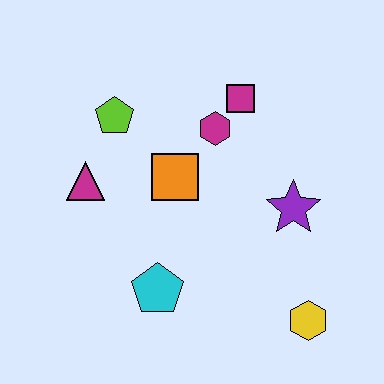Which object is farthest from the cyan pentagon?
The magenta square is farthest from the cyan pentagon.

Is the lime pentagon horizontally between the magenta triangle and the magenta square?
Yes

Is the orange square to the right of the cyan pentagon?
Yes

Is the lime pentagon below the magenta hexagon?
No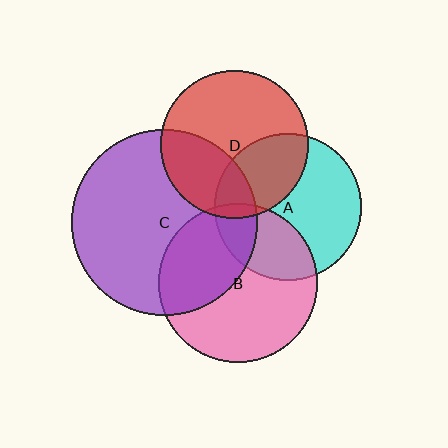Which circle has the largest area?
Circle C (purple).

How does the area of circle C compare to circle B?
Approximately 1.4 times.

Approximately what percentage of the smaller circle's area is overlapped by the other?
Approximately 35%.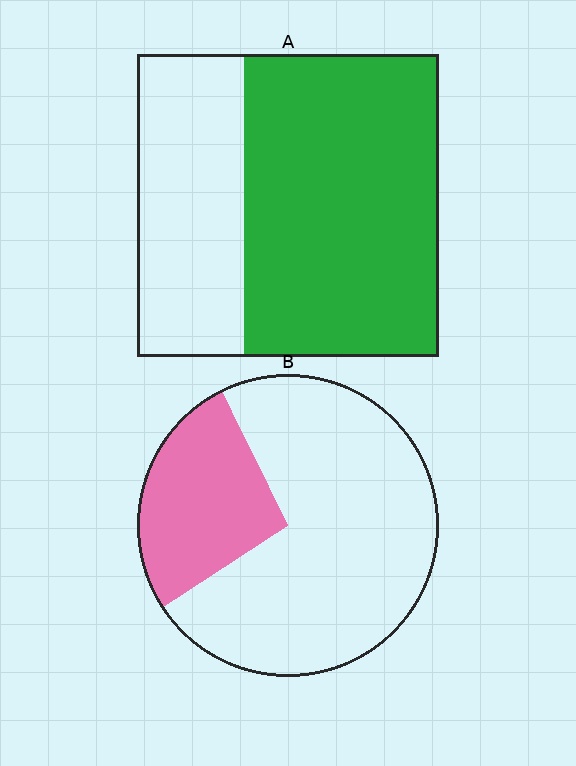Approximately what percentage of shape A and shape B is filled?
A is approximately 65% and B is approximately 25%.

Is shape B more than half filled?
No.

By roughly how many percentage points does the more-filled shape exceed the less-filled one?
By roughly 40 percentage points (A over B).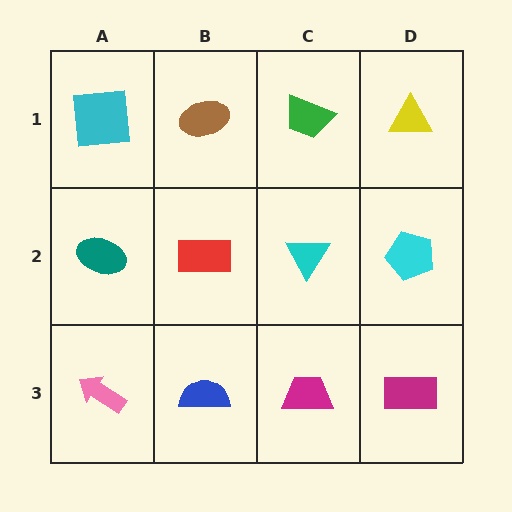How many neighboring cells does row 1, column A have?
2.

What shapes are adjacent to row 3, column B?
A red rectangle (row 2, column B), a pink arrow (row 3, column A), a magenta trapezoid (row 3, column C).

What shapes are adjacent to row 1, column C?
A cyan triangle (row 2, column C), a brown ellipse (row 1, column B), a yellow triangle (row 1, column D).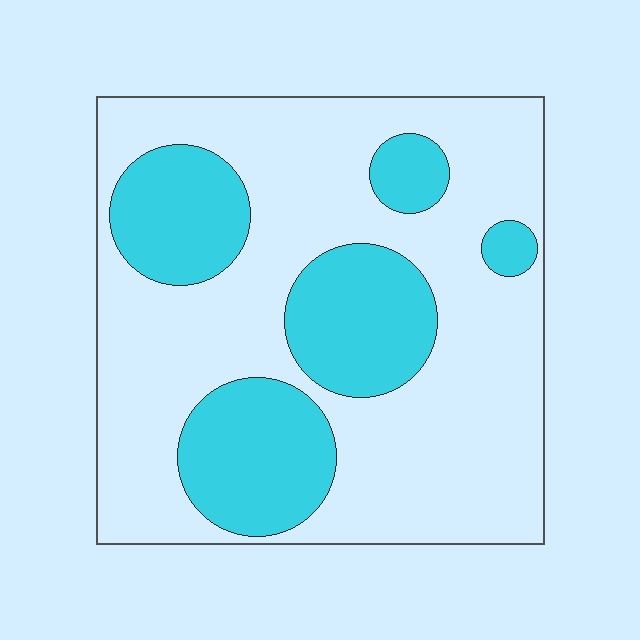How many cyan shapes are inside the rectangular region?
5.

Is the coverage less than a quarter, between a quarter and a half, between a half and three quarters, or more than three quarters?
Between a quarter and a half.